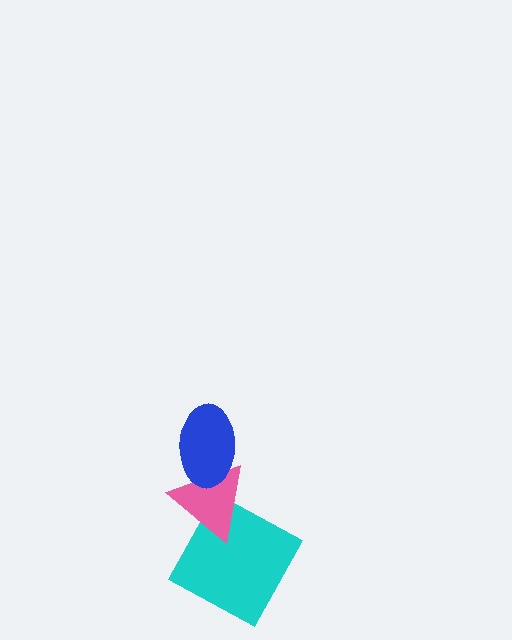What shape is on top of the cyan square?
The pink triangle is on top of the cyan square.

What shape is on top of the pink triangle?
The blue ellipse is on top of the pink triangle.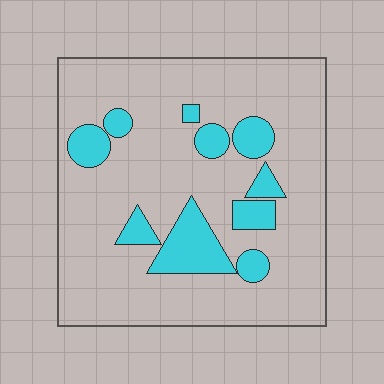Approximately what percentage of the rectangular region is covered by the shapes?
Approximately 15%.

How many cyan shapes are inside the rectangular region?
10.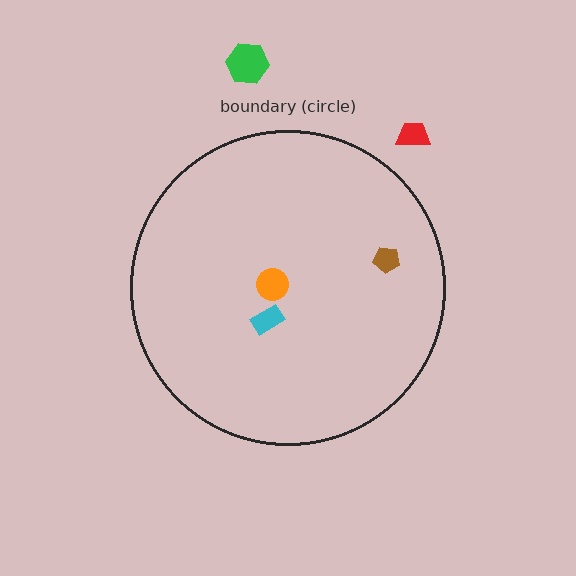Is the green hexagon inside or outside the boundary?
Outside.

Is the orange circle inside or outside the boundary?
Inside.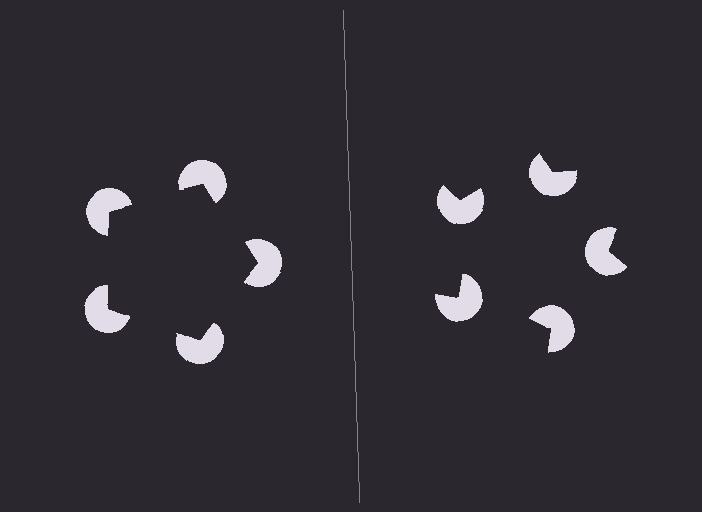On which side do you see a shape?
An illusory pentagon appears on the left side. On the right side the wedge cuts are rotated, so no coherent shape forms.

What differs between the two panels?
The pac-man discs are positioned identically on both sides; only the wedge orientations differ. On the left they align to a pentagon; on the right they are misaligned.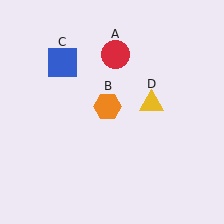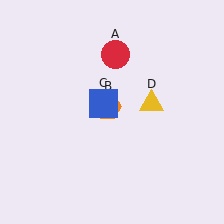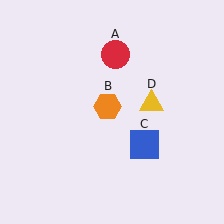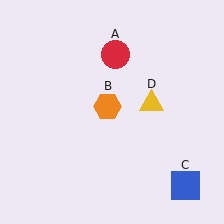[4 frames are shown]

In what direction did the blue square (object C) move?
The blue square (object C) moved down and to the right.